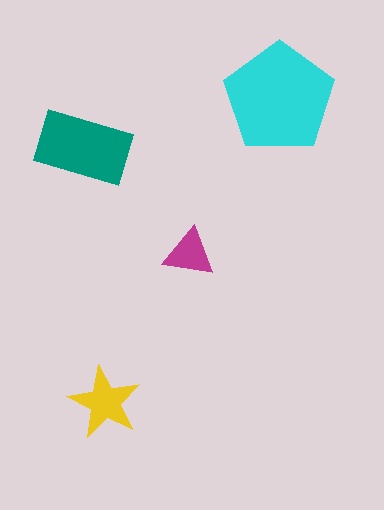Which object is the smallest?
The magenta triangle.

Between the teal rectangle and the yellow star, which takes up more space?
The teal rectangle.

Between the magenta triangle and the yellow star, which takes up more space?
The yellow star.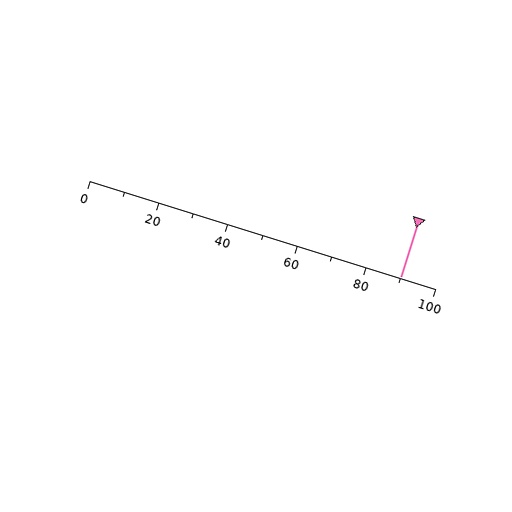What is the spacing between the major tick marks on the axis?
The major ticks are spaced 20 apart.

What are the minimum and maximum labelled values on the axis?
The axis runs from 0 to 100.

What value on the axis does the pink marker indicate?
The marker indicates approximately 90.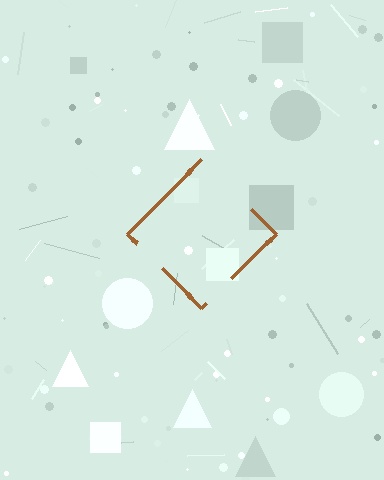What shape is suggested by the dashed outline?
The dashed outline suggests a diamond.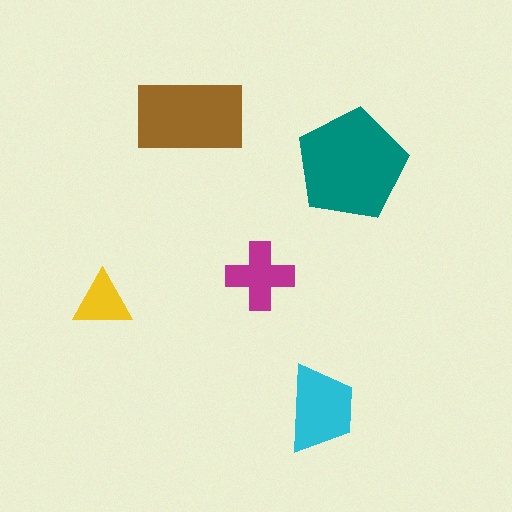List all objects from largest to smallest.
The teal pentagon, the brown rectangle, the cyan trapezoid, the magenta cross, the yellow triangle.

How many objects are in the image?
There are 5 objects in the image.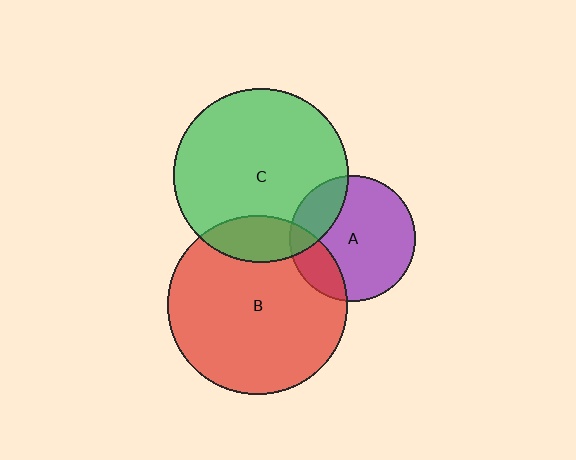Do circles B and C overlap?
Yes.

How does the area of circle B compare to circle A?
Approximately 2.0 times.